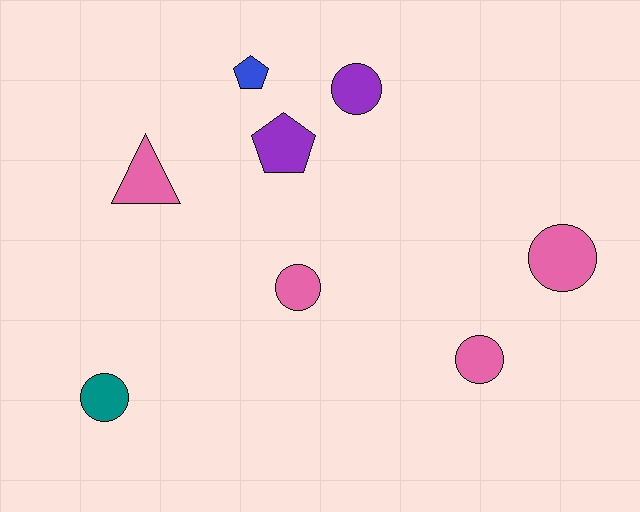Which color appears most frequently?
Pink, with 4 objects.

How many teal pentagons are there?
There are no teal pentagons.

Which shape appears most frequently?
Circle, with 5 objects.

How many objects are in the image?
There are 8 objects.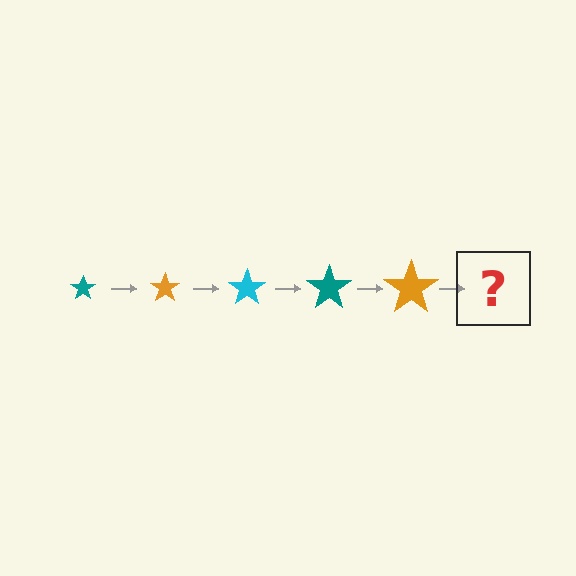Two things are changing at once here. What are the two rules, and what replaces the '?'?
The two rules are that the star grows larger each step and the color cycles through teal, orange, and cyan. The '?' should be a cyan star, larger than the previous one.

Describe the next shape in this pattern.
It should be a cyan star, larger than the previous one.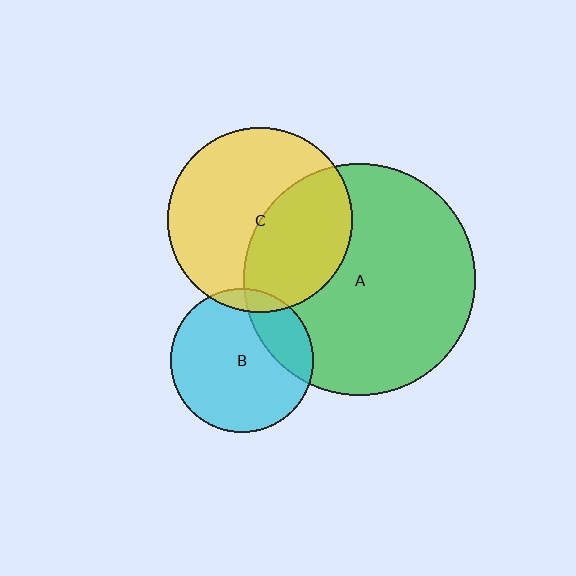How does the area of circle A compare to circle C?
Approximately 1.6 times.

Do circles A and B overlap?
Yes.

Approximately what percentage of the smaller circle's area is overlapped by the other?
Approximately 25%.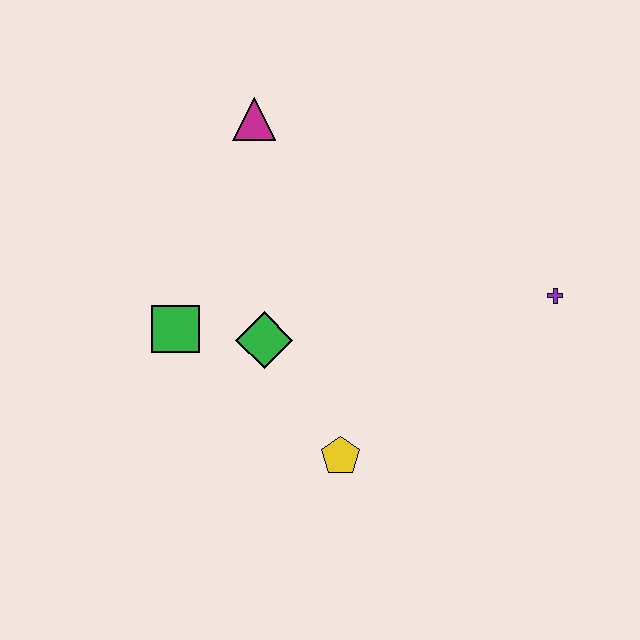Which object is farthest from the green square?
The purple cross is farthest from the green square.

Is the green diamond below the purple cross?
Yes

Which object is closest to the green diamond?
The green square is closest to the green diamond.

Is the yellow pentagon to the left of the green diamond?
No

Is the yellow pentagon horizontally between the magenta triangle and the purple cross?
Yes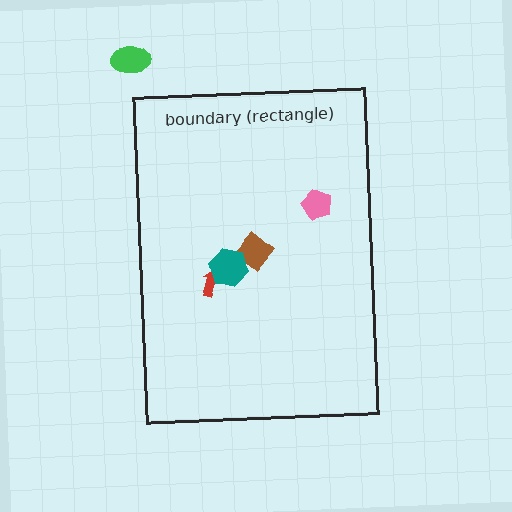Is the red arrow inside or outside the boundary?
Inside.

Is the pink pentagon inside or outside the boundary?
Inside.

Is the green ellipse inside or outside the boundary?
Outside.